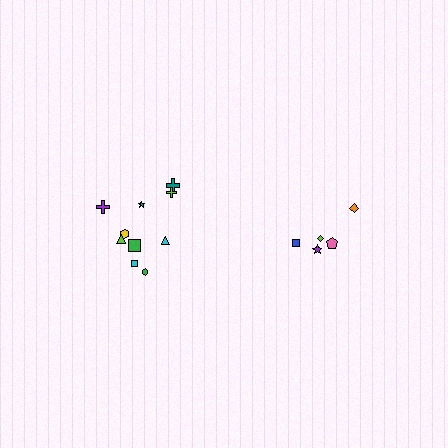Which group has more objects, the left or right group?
The left group.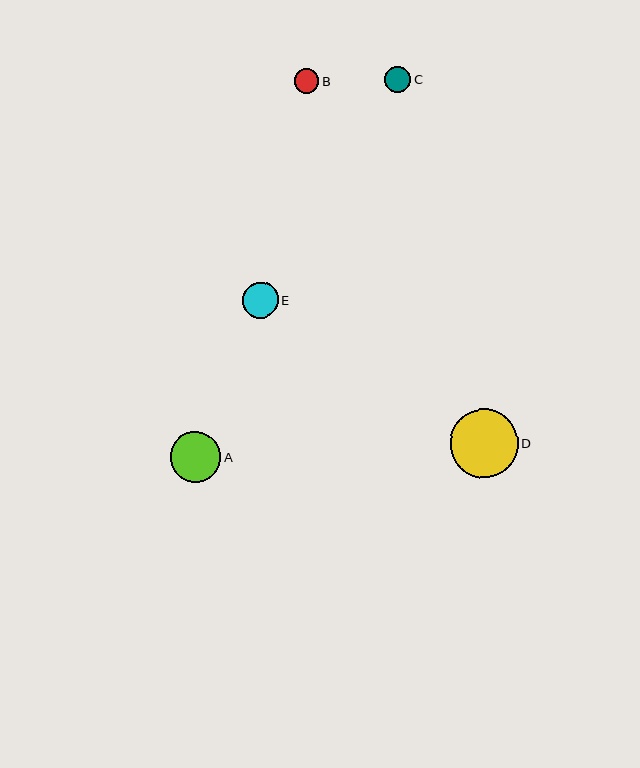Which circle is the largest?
Circle D is the largest with a size of approximately 68 pixels.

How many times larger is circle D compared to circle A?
Circle D is approximately 1.4 times the size of circle A.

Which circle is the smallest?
Circle B is the smallest with a size of approximately 24 pixels.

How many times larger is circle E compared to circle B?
Circle E is approximately 1.5 times the size of circle B.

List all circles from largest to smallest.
From largest to smallest: D, A, E, C, B.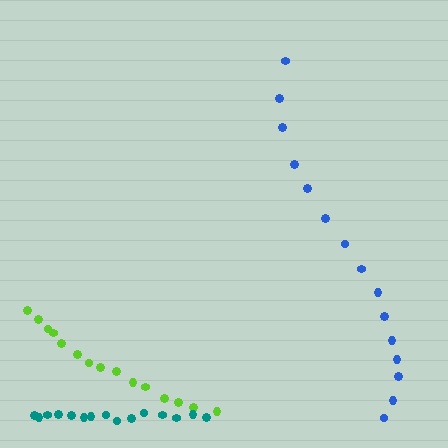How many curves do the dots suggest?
There are 3 distinct paths.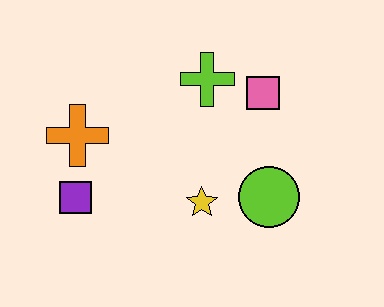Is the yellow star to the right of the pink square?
No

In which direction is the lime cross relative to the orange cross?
The lime cross is to the right of the orange cross.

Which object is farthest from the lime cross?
The purple square is farthest from the lime cross.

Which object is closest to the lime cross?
The pink square is closest to the lime cross.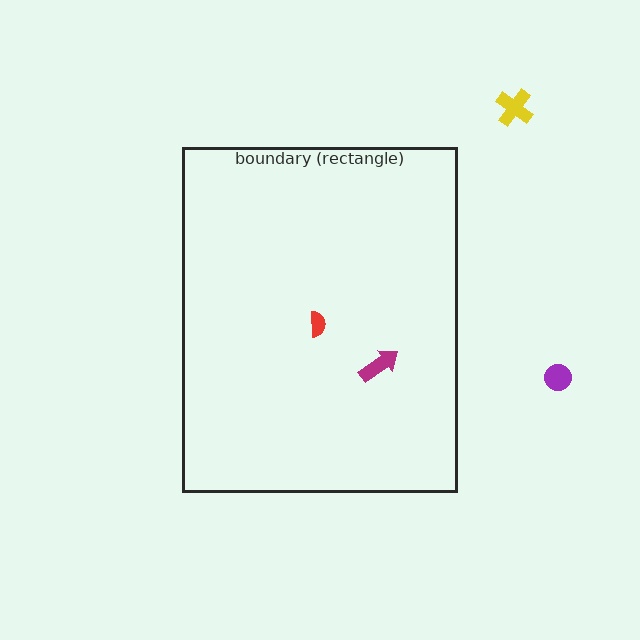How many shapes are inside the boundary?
2 inside, 2 outside.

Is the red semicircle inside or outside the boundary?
Inside.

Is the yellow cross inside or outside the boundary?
Outside.